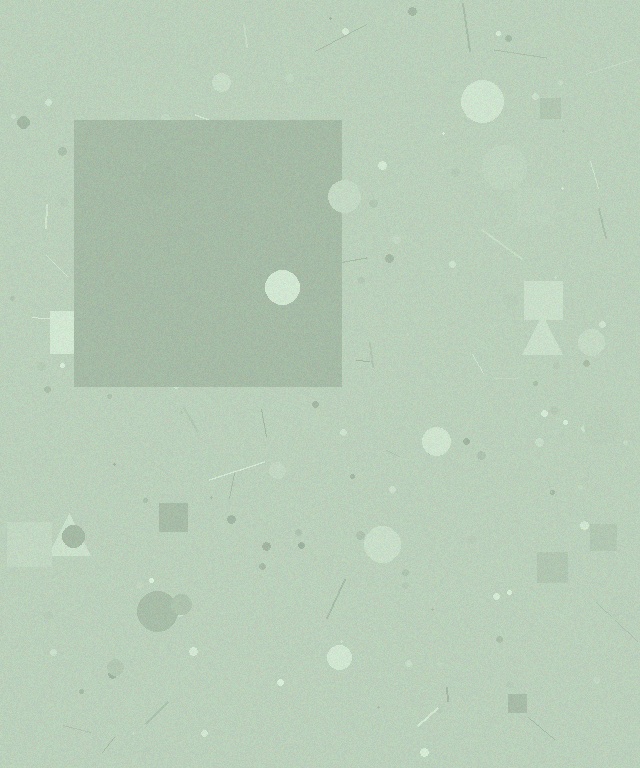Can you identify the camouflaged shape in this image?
The camouflaged shape is a square.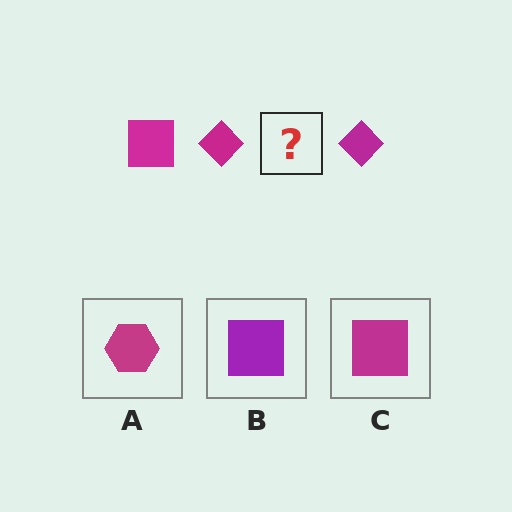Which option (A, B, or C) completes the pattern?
C.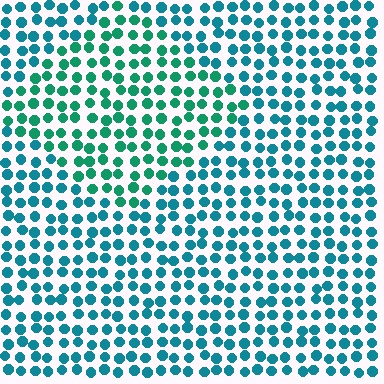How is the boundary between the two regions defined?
The boundary is defined purely by a slight shift in hue (about 29 degrees). Spacing, size, and orientation are identical on both sides.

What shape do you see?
I see a diamond.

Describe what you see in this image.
The image is filled with small teal elements in a uniform arrangement. A diamond-shaped region is visible where the elements are tinted to a slightly different hue, forming a subtle color boundary.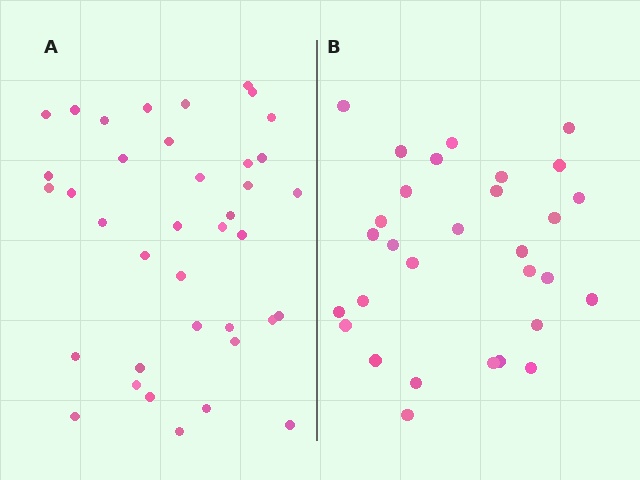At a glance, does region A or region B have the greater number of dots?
Region A (the left region) has more dots.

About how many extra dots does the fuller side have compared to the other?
Region A has roughly 8 or so more dots than region B.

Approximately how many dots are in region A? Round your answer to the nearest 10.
About 40 dots. (The exact count is 38, which rounds to 40.)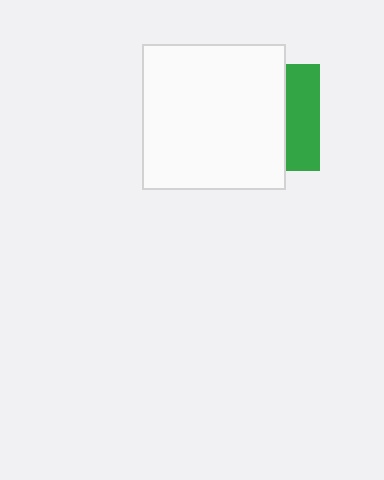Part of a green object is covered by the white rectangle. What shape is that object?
It is a square.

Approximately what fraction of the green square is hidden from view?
Roughly 69% of the green square is hidden behind the white rectangle.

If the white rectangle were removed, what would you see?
You would see the complete green square.